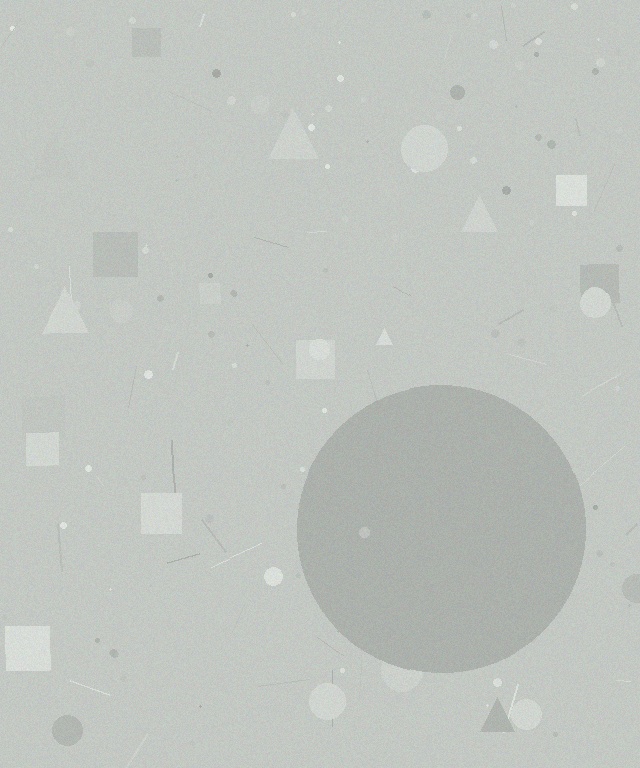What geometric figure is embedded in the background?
A circle is embedded in the background.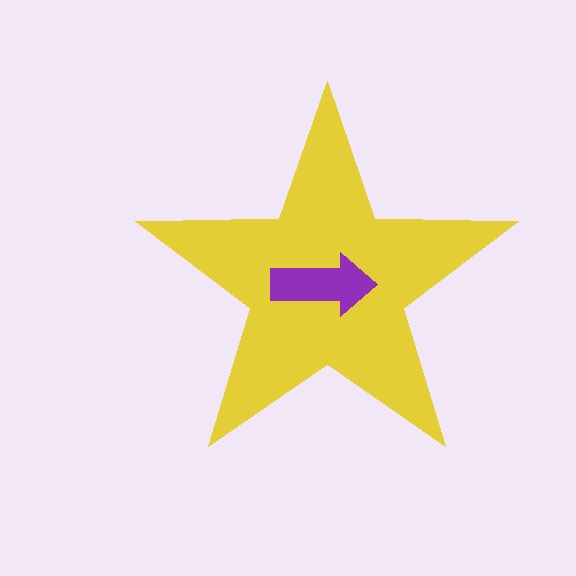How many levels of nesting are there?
2.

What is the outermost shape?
The yellow star.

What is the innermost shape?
The purple arrow.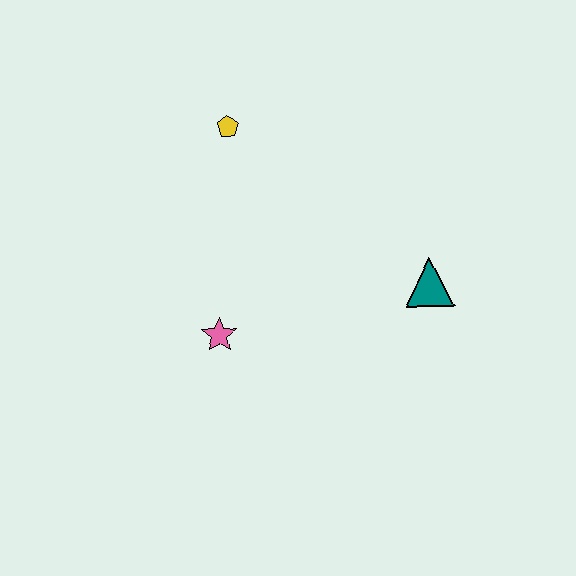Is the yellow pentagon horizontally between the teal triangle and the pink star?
Yes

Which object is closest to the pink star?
The yellow pentagon is closest to the pink star.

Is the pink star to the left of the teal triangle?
Yes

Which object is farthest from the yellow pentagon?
The teal triangle is farthest from the yellow pentagon.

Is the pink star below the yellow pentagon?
Yes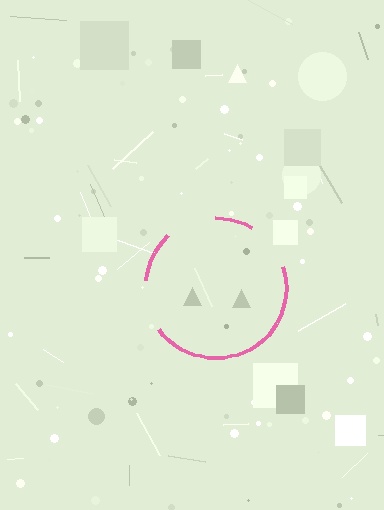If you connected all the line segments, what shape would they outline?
They would outline a circle.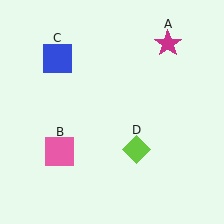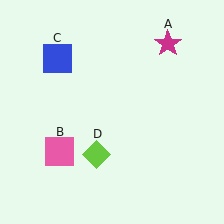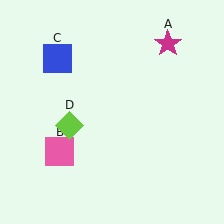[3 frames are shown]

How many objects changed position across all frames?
1 object changed position: lime diamond (object D).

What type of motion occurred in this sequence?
The lime diamond (object D) rotated clockwise around the center of the scene.